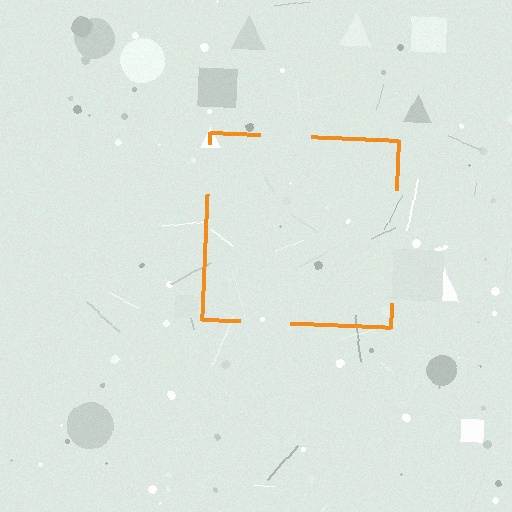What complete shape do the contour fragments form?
The contour fragments form a square.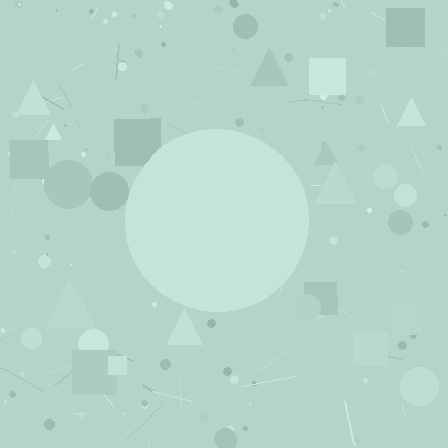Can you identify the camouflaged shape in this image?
The camouflaged shape is a circle.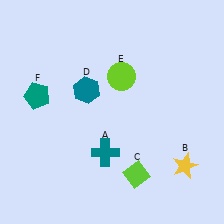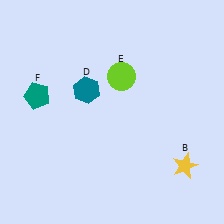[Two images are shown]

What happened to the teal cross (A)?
The teal cross (A) was removed in Image 2. It was in the bottom-left area of Image 1.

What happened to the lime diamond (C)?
The lime diamond (C) was removed in Image 2. It was in the bottom-right area of Image 1.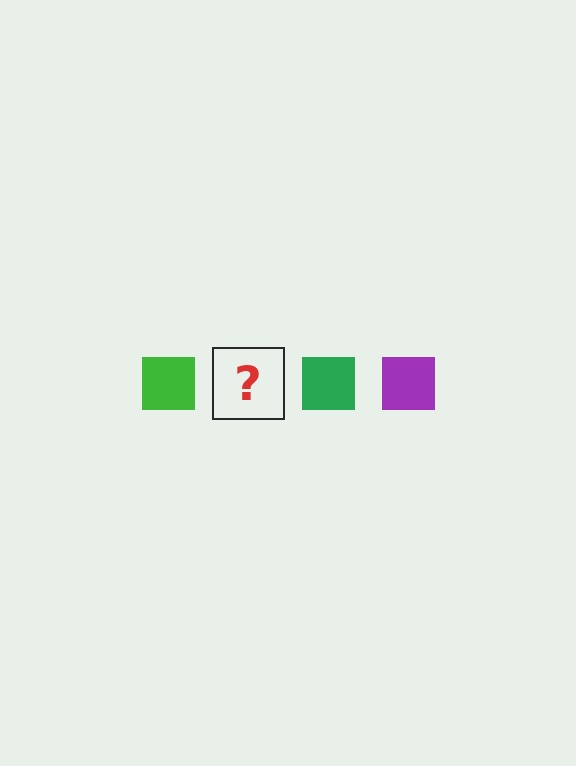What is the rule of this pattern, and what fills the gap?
The rule is that the pattern cycles through green, purple squares. The gap should be filled with a purple square.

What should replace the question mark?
The question mark should be replaced with a purple square.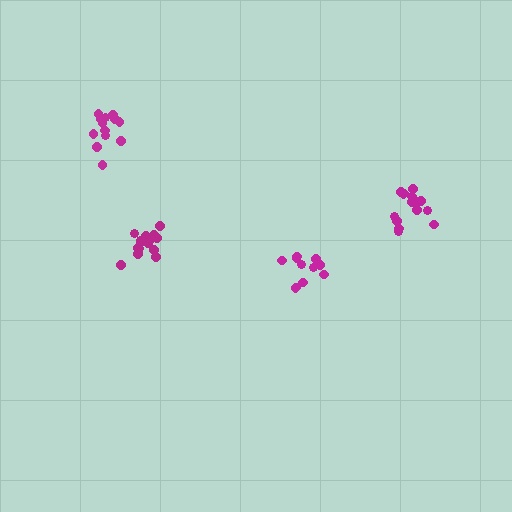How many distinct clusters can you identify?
There are 4 distinct clusters.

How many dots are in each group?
Group 1: 11 dots, Group 2: 15 dots, Group 3: 15 dots, Group 4: 13 dots (54 total).